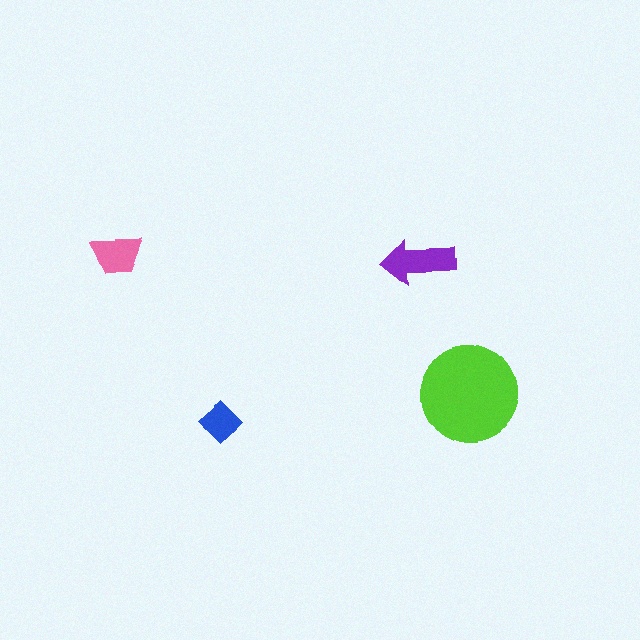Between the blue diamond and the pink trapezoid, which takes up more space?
The pink trapezoid.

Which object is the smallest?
The blue diamond.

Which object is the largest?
The lime circle.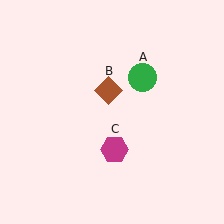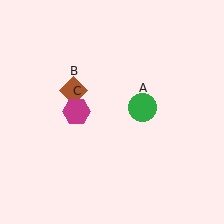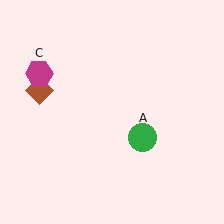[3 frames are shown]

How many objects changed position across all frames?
3 objects changed position: green circle (object A), brown diamond (object B), magenta hexagon (object C).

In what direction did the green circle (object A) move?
The green circle (object A) moved down.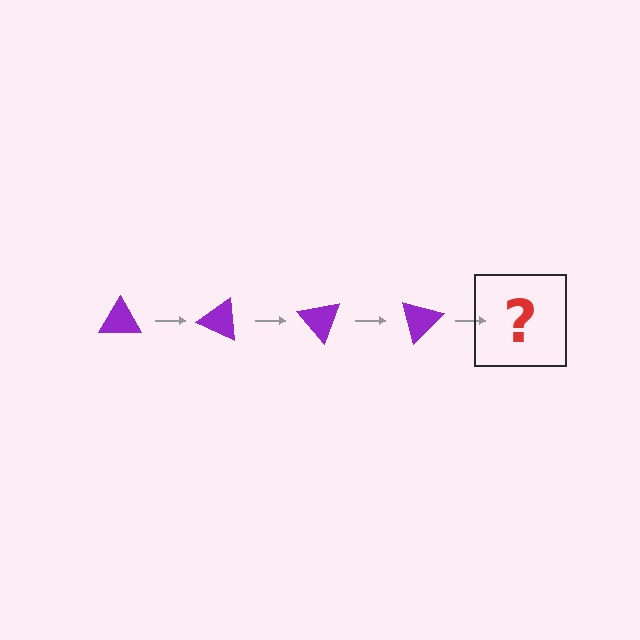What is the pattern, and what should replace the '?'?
The pattern is that the triangle rotates 25 degrees each step. The '?' should be a purple triangle rotated 100 degrees.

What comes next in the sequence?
The next element should be a purple triangle rotated 100 degrees.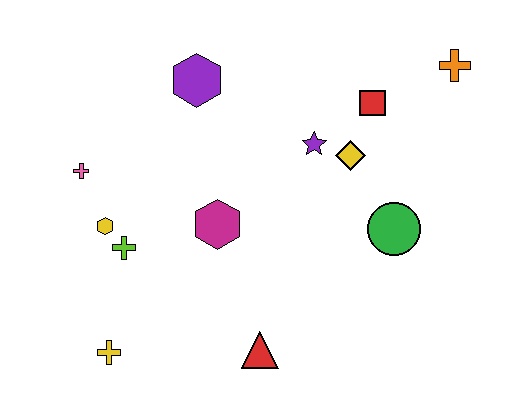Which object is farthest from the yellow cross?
The orange cross is farthest from the yellow cross.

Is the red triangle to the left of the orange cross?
Yes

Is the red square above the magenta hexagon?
Yes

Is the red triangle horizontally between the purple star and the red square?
No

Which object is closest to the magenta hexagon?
The lime cross is closest to the magenta hexagon.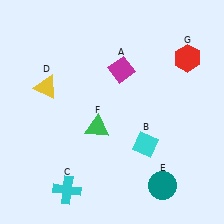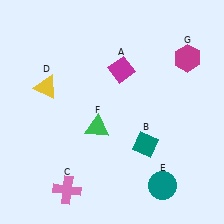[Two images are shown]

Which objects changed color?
B changed from cyan to teal. C changed from cyan to pink. G changed from red to magenta.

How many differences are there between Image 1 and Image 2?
There are 3 differences between the two images.